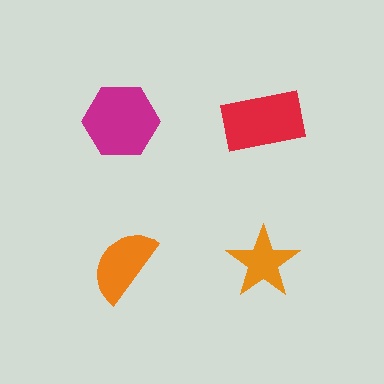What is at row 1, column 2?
A red rectangle.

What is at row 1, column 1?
A magenta hexagon.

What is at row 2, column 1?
An orange semicircle.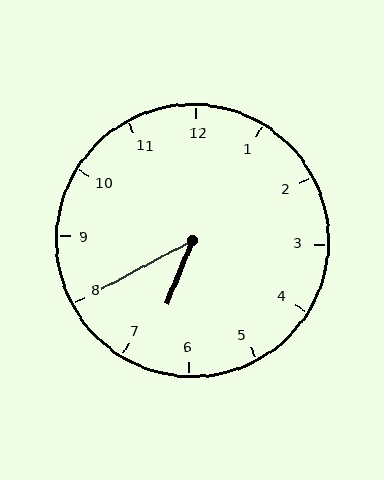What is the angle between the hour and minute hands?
Approximately 40 degrees.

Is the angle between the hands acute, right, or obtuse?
It is acute.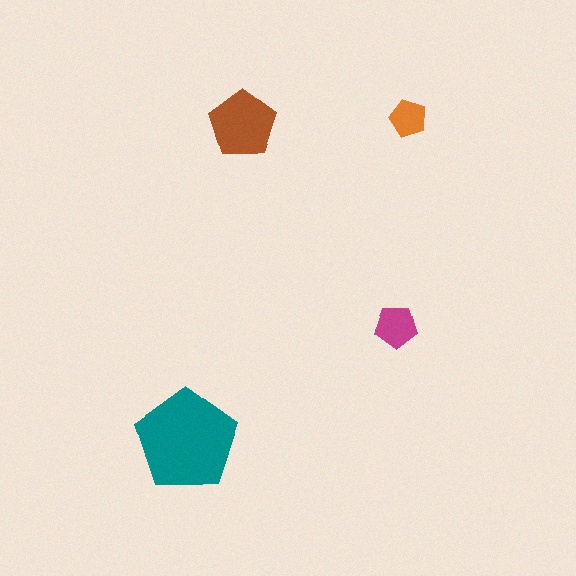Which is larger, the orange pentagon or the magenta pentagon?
The magenta one.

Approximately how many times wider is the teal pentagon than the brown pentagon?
About 1.5 times wider.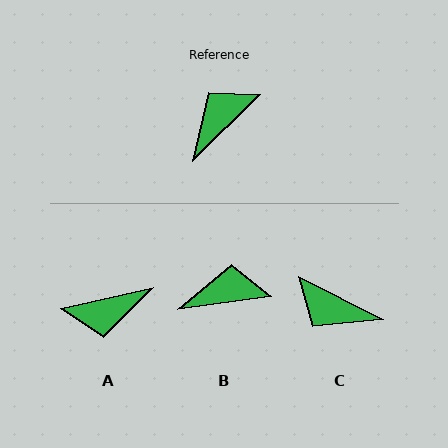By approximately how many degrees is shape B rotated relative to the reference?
Approximately 37 degrees clockwise.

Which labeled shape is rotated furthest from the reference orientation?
A, about 148 degrees away.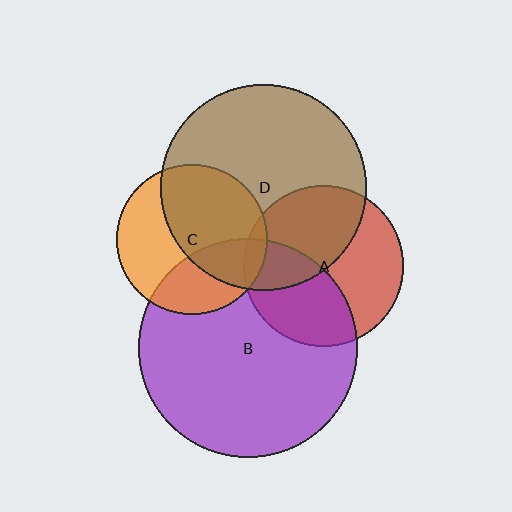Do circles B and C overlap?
Yes.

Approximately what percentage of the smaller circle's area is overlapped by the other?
Approximately 35%.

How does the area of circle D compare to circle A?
Approximately 1.7 times.